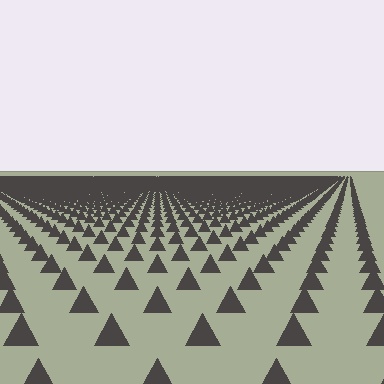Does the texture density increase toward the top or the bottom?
Density increases toward the top.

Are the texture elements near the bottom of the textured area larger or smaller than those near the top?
Larger. Near the bottom, elements are closer to the viewer and appear at a bigger on-screen size.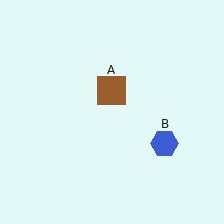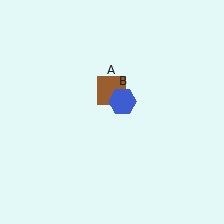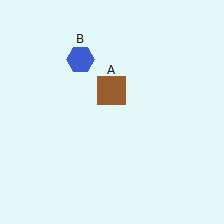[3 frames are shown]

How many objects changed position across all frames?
1 object changed position: blue hexagon (object B).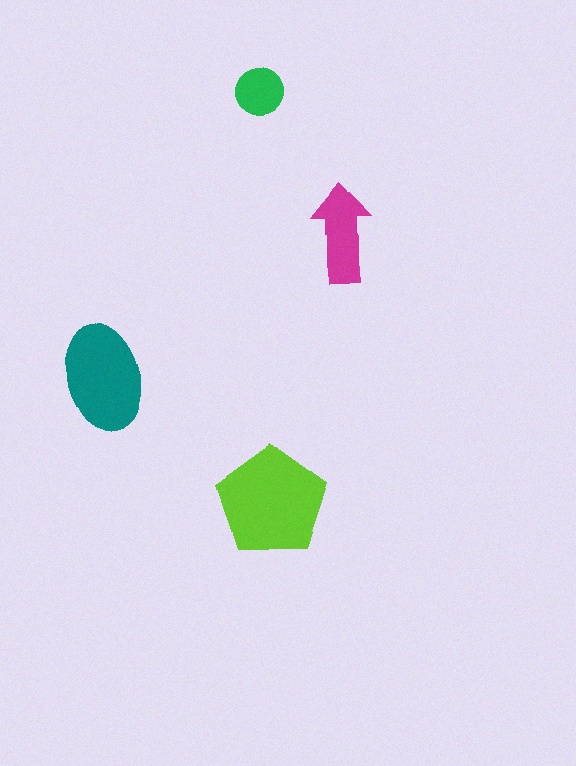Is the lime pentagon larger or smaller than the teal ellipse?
Larger.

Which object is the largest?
The lime pentagon.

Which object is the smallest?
The green circle.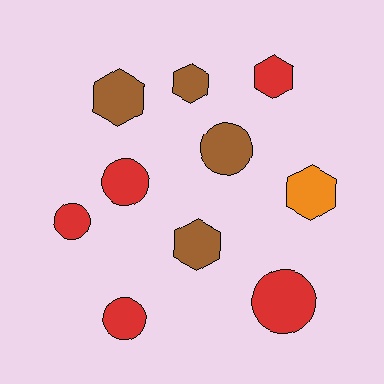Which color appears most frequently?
Red, with 5 objects.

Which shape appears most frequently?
Circle, with 5 objects.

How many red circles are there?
There are 4 red circles.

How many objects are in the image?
There are 10 objects.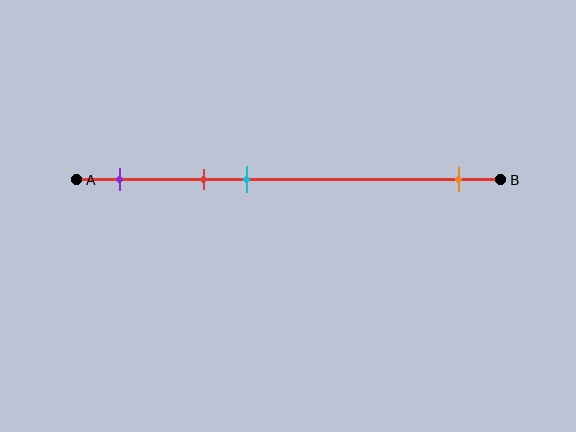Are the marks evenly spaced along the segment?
No, the marks are not evenly spaced.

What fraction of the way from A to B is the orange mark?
The orange mark is approximately 90% (0.9) of the way from A to B.